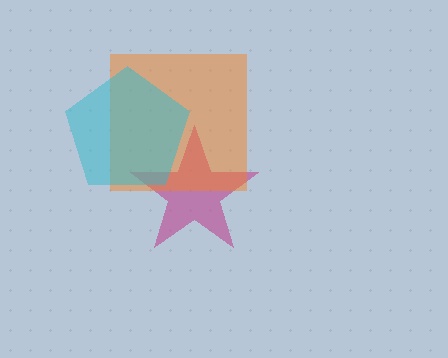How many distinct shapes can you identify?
There are 3 distinct shapes: a magenta star, an orange square, a cyan pentagon.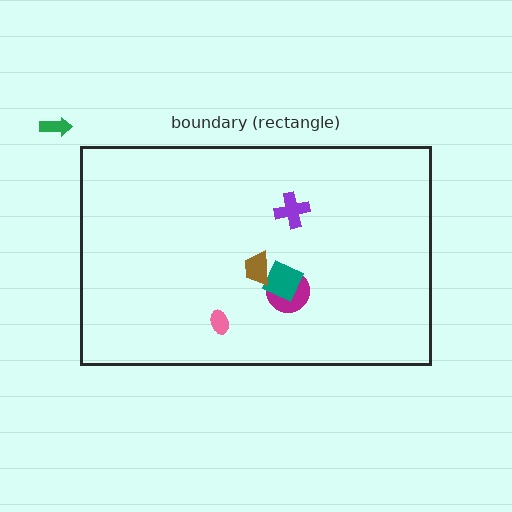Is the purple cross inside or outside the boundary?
Inside.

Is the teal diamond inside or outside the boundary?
Inside.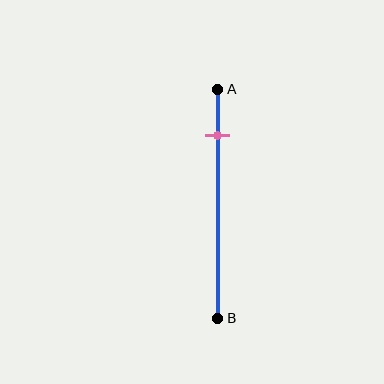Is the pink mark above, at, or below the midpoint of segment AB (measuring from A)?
The pink mark is above the midpoint of segment AB.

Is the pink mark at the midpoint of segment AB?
No, the mark is at about 20% from A, not at the 50% midpoint.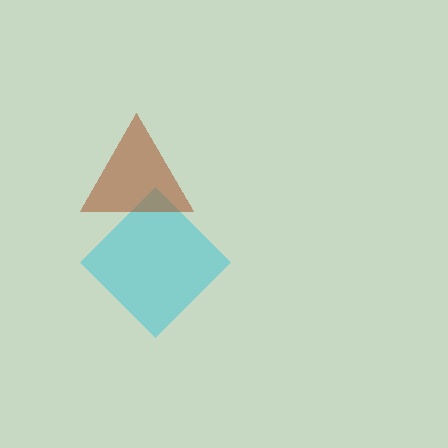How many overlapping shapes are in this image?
There are 2 overlapping shapes in the image.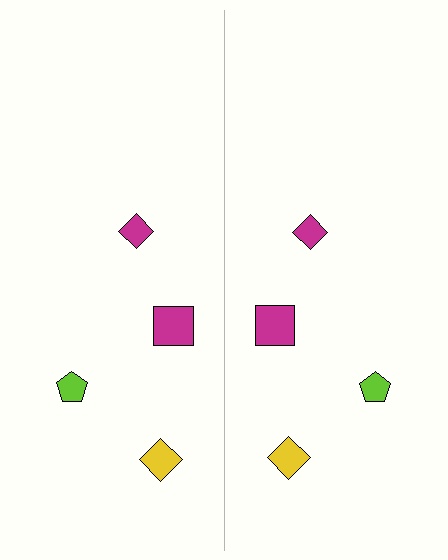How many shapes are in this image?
There are 8 shapes in this image.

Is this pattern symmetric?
Yes, this pattern has bilateral (reflection) symmetry.